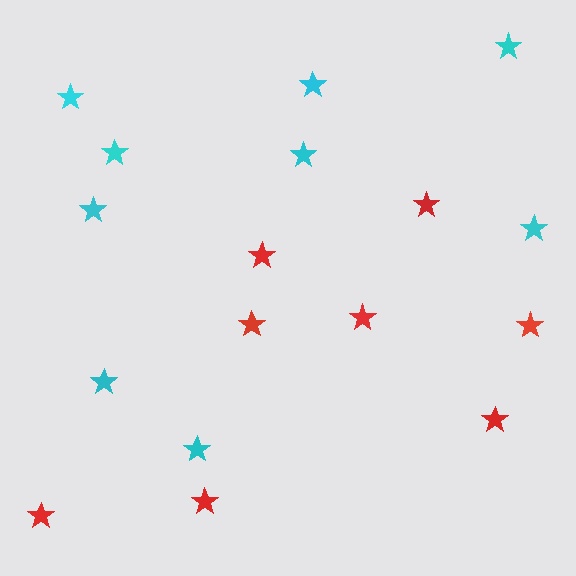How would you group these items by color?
There are 2 groups: one group of cyan stars (9) and one group of red stars (8).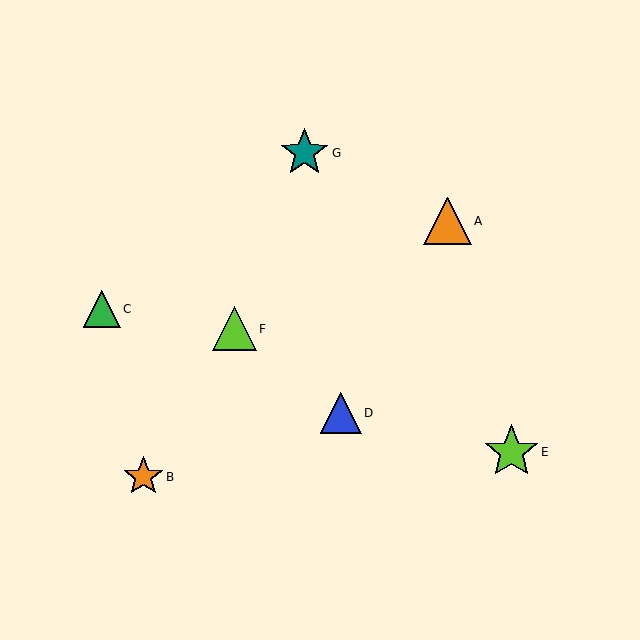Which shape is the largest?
The lime star (labeled E) is the largest.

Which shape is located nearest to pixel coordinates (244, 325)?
The lime triangle (labeled F) at (234, 329) is nearest to that location.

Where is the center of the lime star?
The center of the lime star is at (511, 452).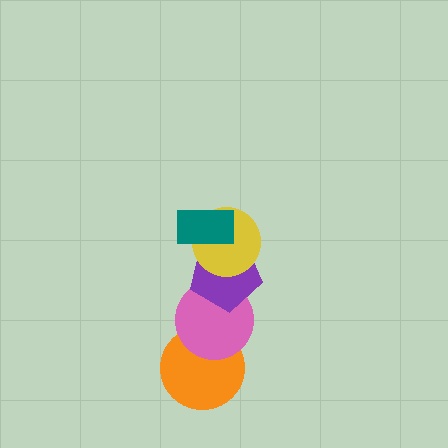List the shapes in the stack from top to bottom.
From top to bottom: the teal rectangle, the yellow circle, the purple pentagon, the pink circle, the orange circle.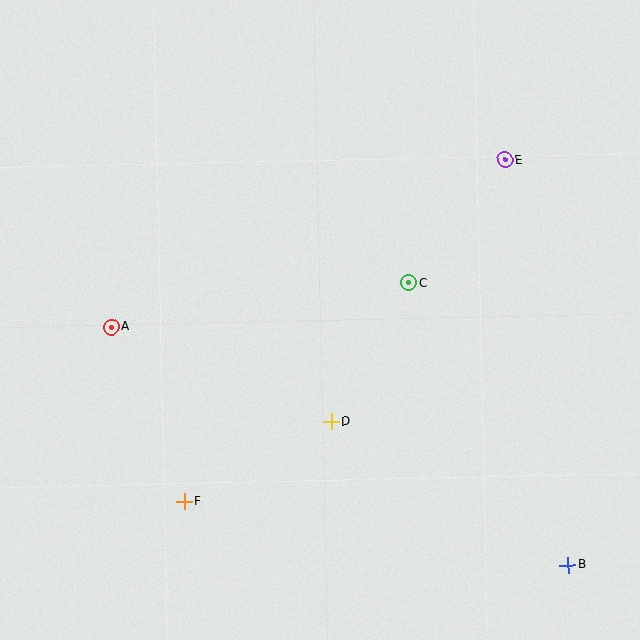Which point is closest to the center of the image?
Point C at (409, 283) is closest to the center.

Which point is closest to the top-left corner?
Point A is closest to the top-left corner.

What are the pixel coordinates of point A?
Point A is at (111, 327).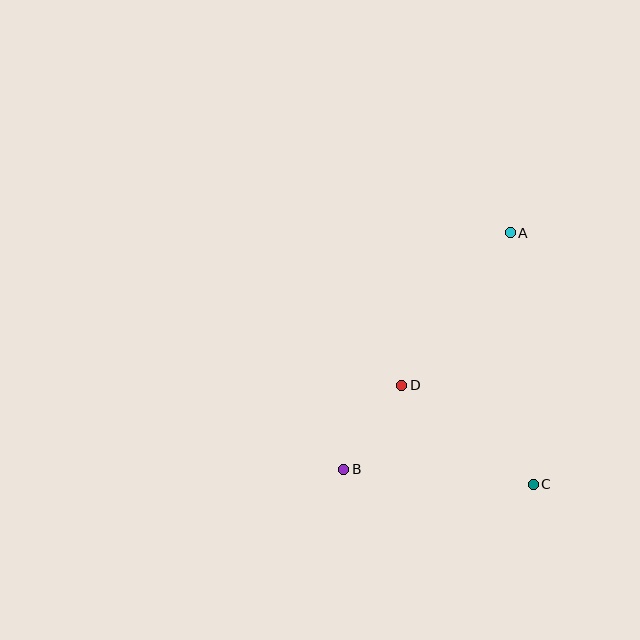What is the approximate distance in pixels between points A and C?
The distance between A and C is approximately 253 pixels.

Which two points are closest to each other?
Points B and D are closest to each other.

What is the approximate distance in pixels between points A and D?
The distance between A and D is approximately 187 pixels.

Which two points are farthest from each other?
Points A and B are farthest from each other.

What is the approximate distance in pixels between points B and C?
The distance between B and C is approximately 190 pixels.